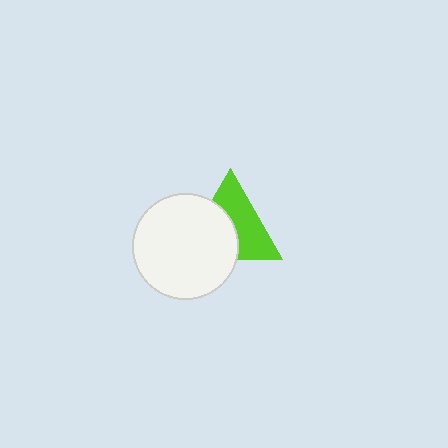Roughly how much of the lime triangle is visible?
About half of it is visible (roughly 53%).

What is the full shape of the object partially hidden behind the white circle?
The partially hidden object is a lime triangle.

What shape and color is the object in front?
The object in front is a white circle.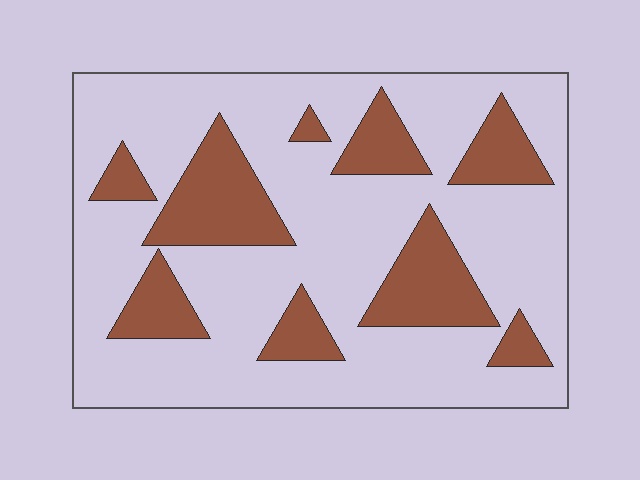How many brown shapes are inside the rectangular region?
9.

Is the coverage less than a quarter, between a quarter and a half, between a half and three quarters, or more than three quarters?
Between a quarter and a half.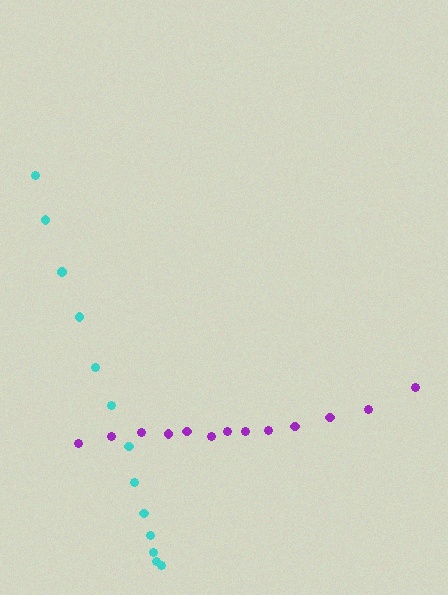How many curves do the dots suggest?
There are 2 distinct paths.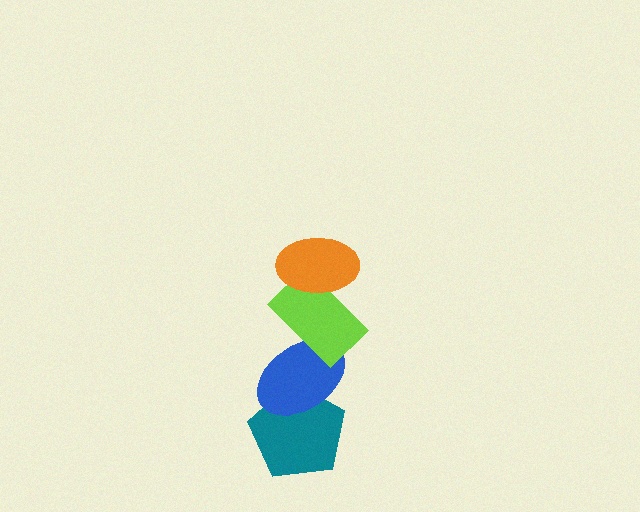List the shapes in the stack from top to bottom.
From top to bottom: the orange ellipse, the lime rectangle, the blue ellipse, the teal pentagon.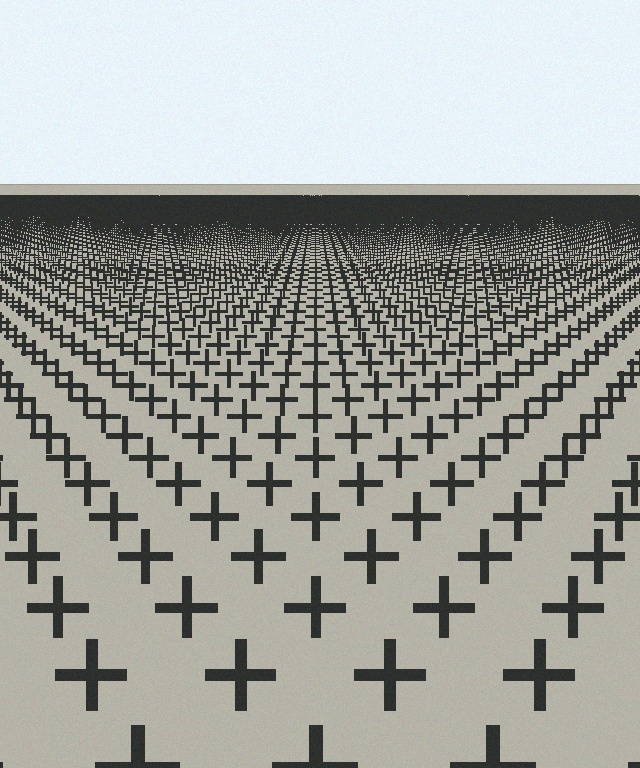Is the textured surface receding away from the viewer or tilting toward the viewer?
The surface is receding away from the viewer. Texture elements get smaller and denser toward the top.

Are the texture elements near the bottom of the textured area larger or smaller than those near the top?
Larger. Near the bottom, elements are closer to the viewer and appear at a bigger on-screen size.